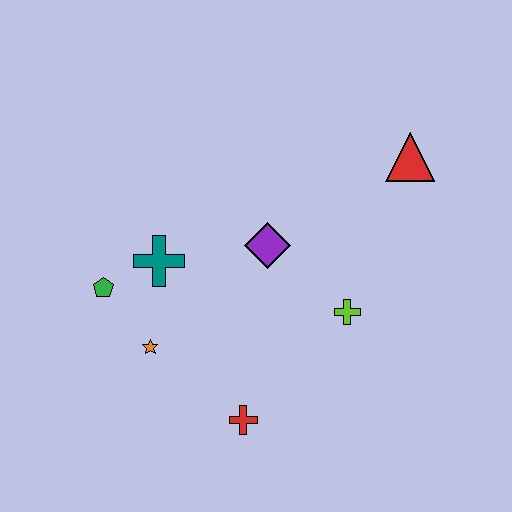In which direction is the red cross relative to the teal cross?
The red cross is below the teal cross.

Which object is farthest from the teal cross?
The red triangle is farthest from the teal cross.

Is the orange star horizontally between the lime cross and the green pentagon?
Yes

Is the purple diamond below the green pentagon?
No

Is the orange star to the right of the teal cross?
No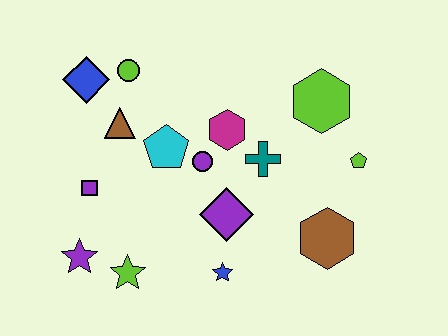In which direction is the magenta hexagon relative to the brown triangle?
The magenta hexagon is to the right of the brown triangle.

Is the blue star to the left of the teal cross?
Yes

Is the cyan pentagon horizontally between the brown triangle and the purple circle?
Yes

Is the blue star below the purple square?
Yes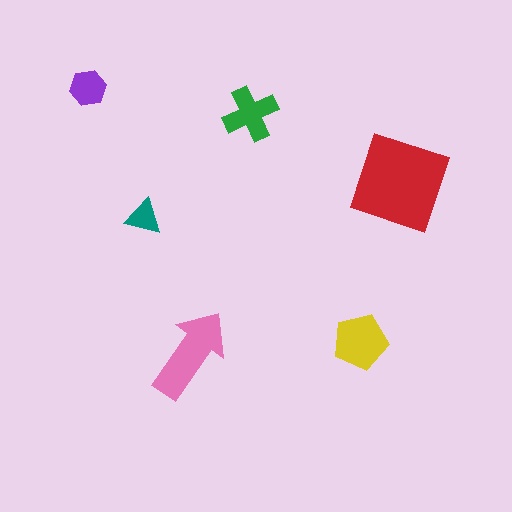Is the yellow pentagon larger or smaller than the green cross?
Larger.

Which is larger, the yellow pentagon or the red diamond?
The red diamond.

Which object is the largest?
The red diamond.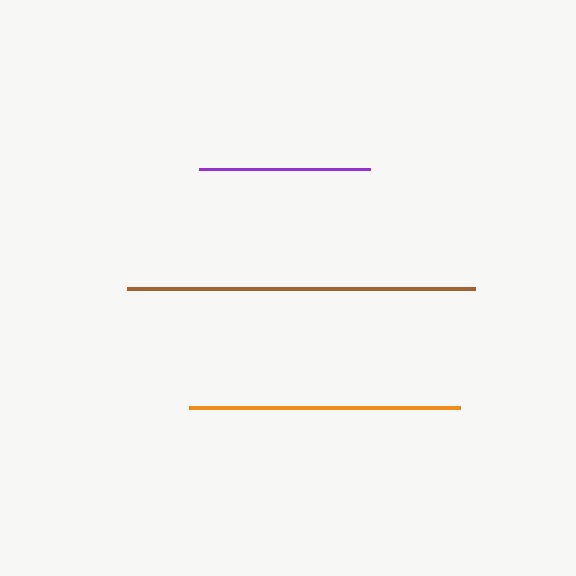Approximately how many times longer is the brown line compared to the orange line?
The brown line is approximately 1.3 times the length of the orange line.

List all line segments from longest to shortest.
From longest to shortest: brown, orange, purple.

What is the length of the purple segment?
The purple segment is approximately 170 pixels long.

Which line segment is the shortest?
The purple line is the shortest at approximately 170 pixels.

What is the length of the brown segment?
The brown segment is approximately 349 pixels long.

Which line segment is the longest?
The brown line is the longest at approximately 349 pixels.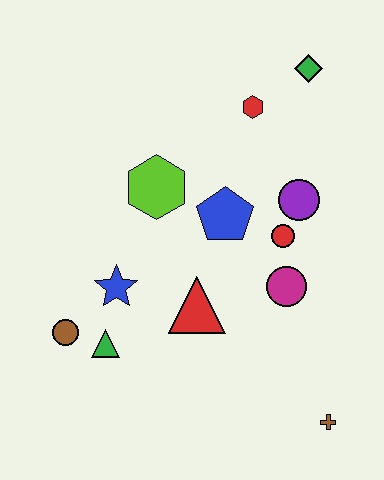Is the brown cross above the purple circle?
No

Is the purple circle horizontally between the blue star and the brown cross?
Yes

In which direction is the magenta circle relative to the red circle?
The magenta circle is below the red circle.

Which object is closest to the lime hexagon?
The blue pentagon is closest to the lime hexagon.